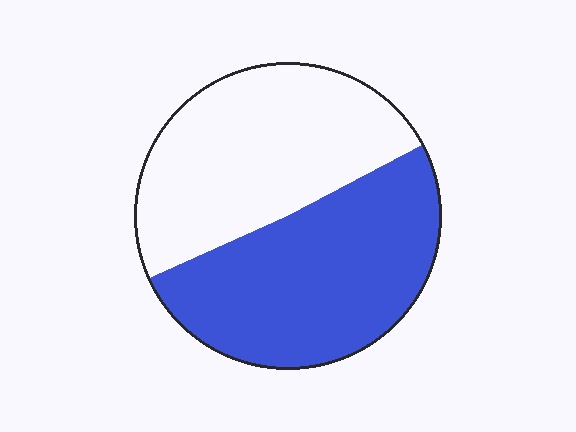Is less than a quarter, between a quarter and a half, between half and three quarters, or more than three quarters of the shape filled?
Between half and three quarters.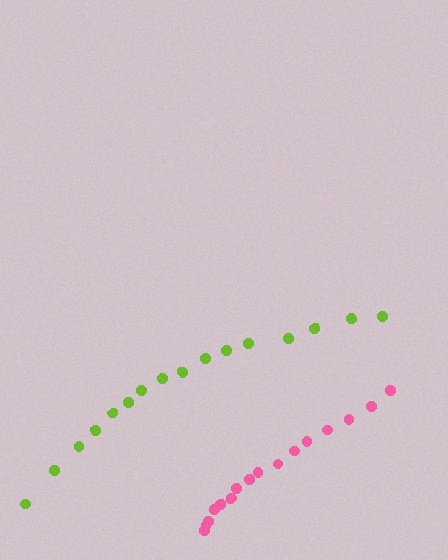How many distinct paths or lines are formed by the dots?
There are 2 distinct paths.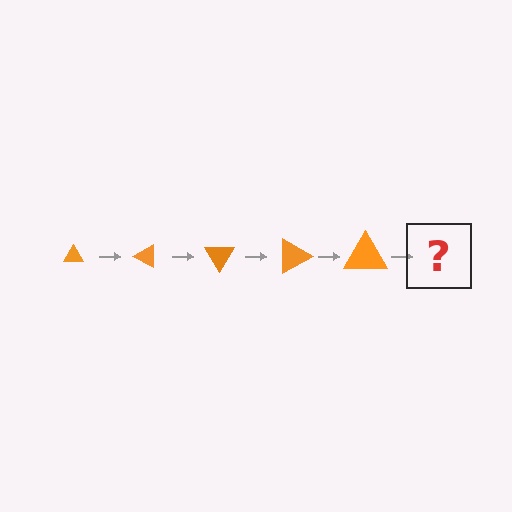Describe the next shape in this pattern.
It should be a triangle, larger than the previous one and rotated 150 degrees from the start.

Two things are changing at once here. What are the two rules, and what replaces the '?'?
The two rules are that the triangle grows larger each step and it rotates 30 degrees each step. The '?' should be a triangle, larger than the previous one and rotated 150 degrees from the start.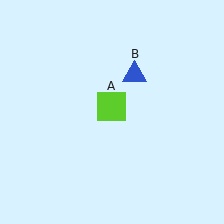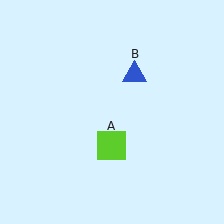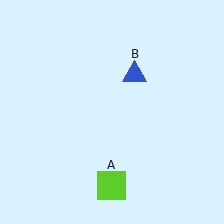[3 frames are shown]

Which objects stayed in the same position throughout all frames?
Blue triangle (object B) remained stationary.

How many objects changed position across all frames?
1 object changed position: lime square (object A).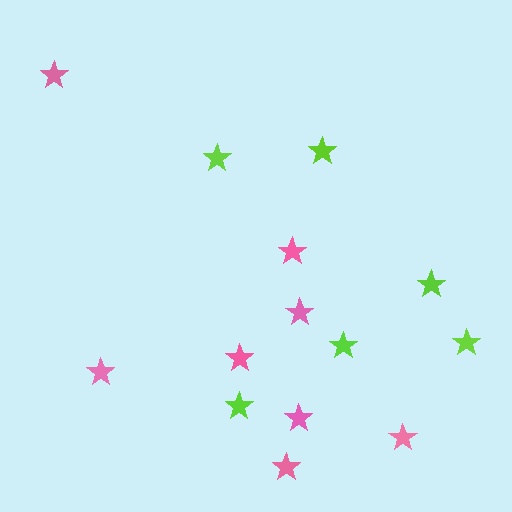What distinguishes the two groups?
There are 2 groups: one group of pink stars (8) and one group of lime stars (6).